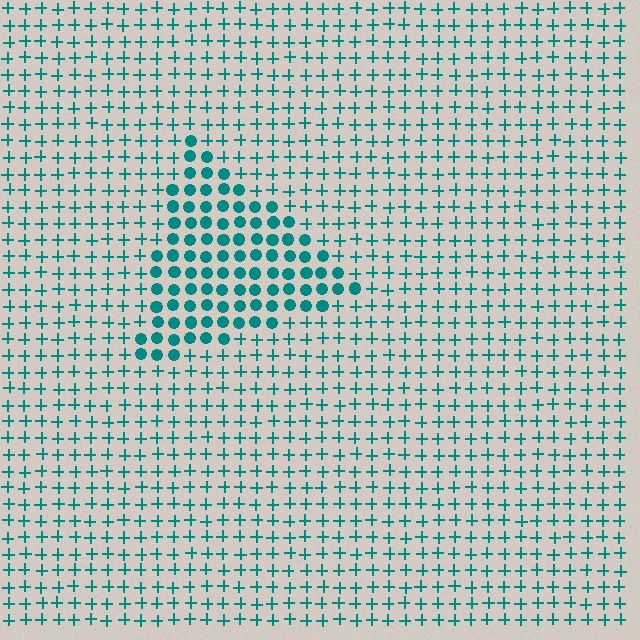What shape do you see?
I see a triangle.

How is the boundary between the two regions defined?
The boundary is defined by a change in element shape: circles inside vs. plus signs outside. All elements share the same color and spacing.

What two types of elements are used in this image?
The image uses circles inside the triangle region and plus signs outside it.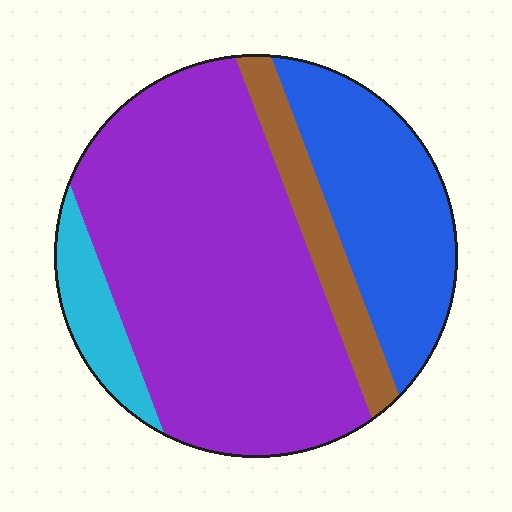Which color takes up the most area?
Purple, at roughly 60%.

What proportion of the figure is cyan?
Cyan covers roughly 10% of the figure.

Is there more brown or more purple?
Purple.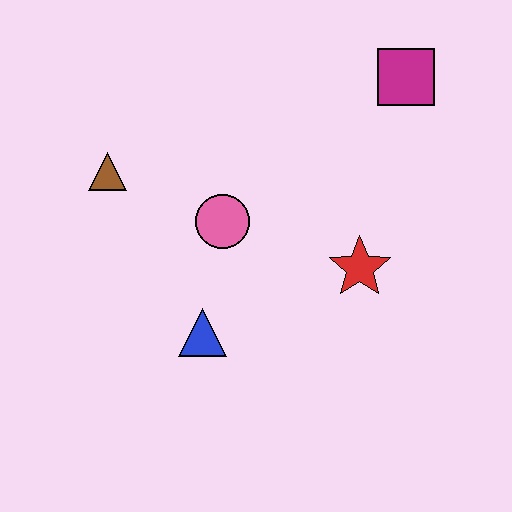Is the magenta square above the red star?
Yes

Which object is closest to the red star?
The pink circle is closest to the red star.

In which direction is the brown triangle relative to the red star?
The brown triangle is to the left of the red star.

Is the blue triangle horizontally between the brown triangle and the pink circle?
Yes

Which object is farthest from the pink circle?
The magenta square is farthest from the pink circle.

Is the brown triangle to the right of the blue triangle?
No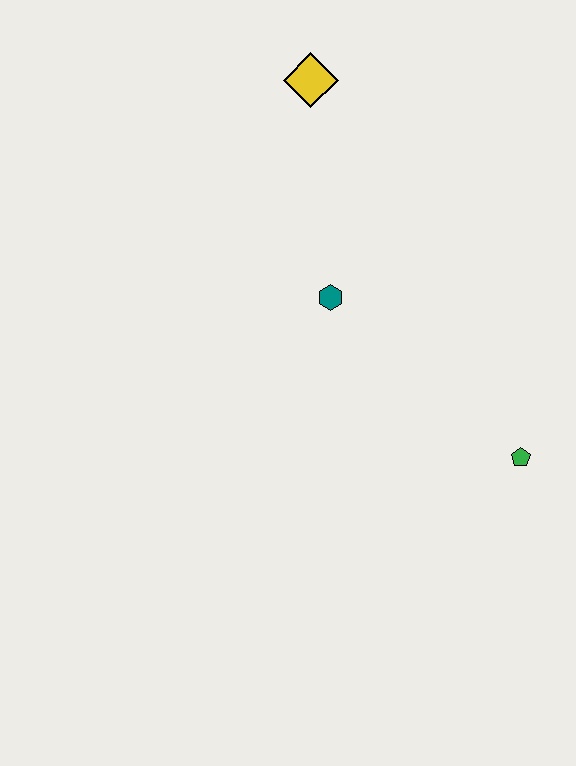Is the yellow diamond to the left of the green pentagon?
Yes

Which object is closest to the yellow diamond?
The teal hexagon is closest to the yellow diamond.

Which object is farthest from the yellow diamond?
The green pentagon is farthest from the yellow diamond.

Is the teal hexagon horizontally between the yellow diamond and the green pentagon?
Yes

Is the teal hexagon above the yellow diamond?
No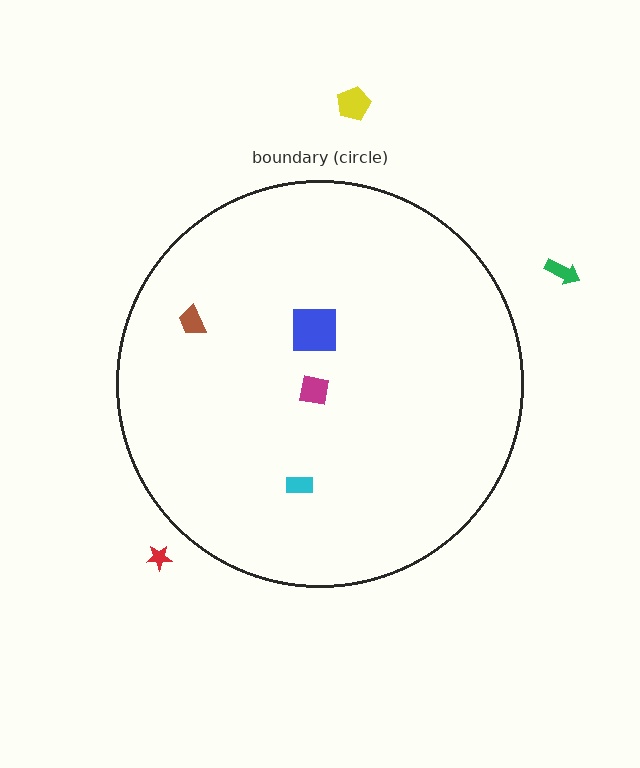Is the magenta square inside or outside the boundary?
Inside.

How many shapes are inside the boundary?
4 inside, 3 outside.